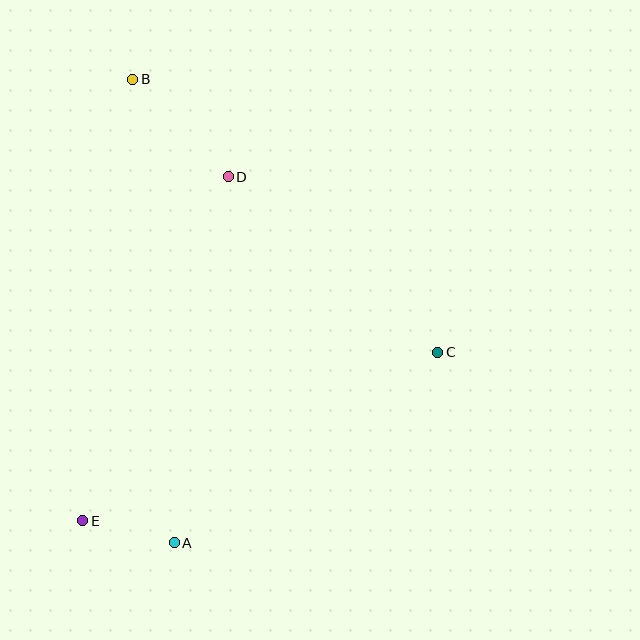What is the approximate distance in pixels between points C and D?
The distance between C and D is approximately 273 pixels.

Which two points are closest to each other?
Points A and E are closest to each other.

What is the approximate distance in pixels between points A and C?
The distance between A and C is approximately 325 pixels.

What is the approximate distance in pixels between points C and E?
The distance between C and E is approximately 393 pixels.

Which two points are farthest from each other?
Points A and B are farthest from each other.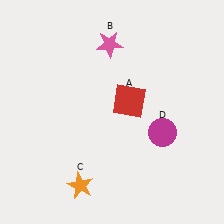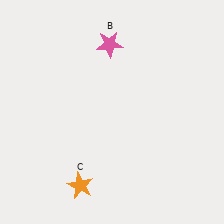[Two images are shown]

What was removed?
The magenta circle (D), the red square (A) were removed in Image 2.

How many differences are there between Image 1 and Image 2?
There are 2 differences between the two images.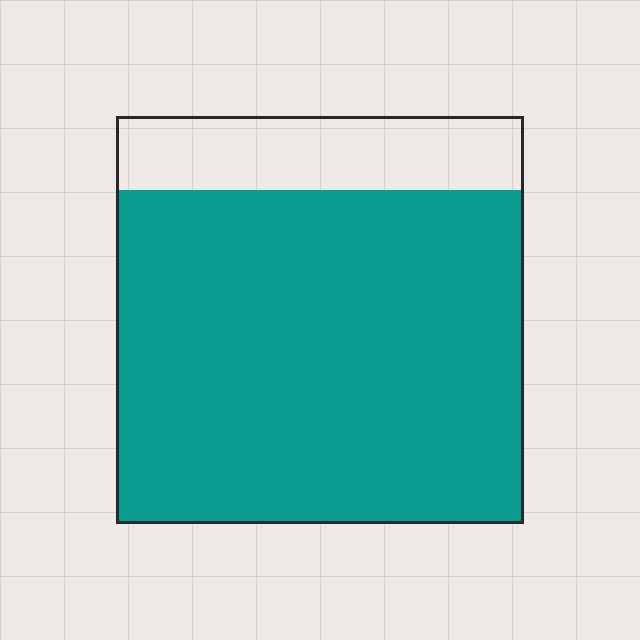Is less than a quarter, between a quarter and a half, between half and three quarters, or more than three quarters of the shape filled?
More than three quarters.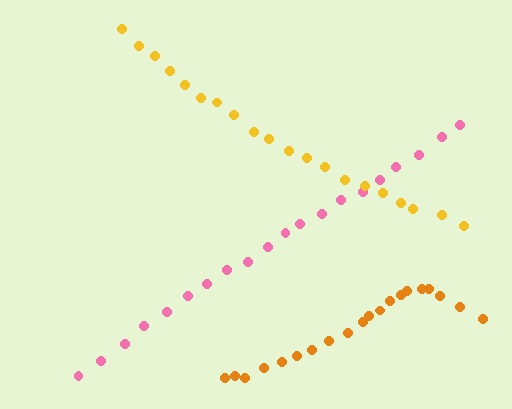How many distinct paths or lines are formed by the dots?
There are 3 distinct paths.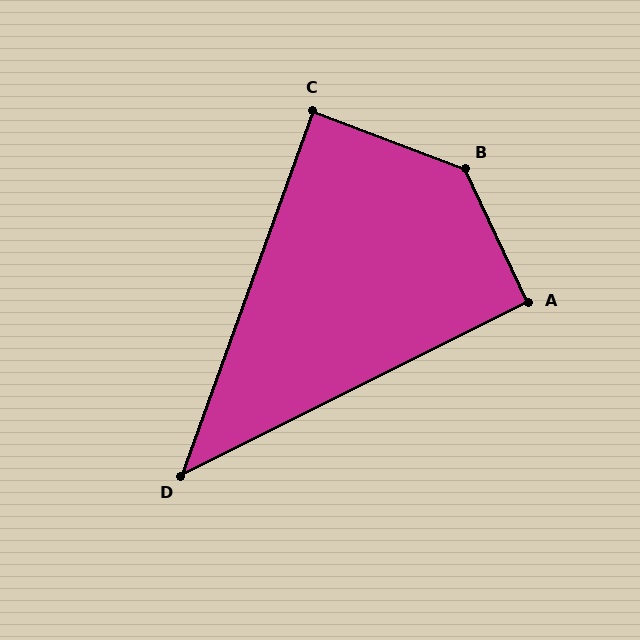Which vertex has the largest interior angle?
B, at approximately 136 degrees.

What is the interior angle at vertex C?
Approximately 89 degrees (approximately right).